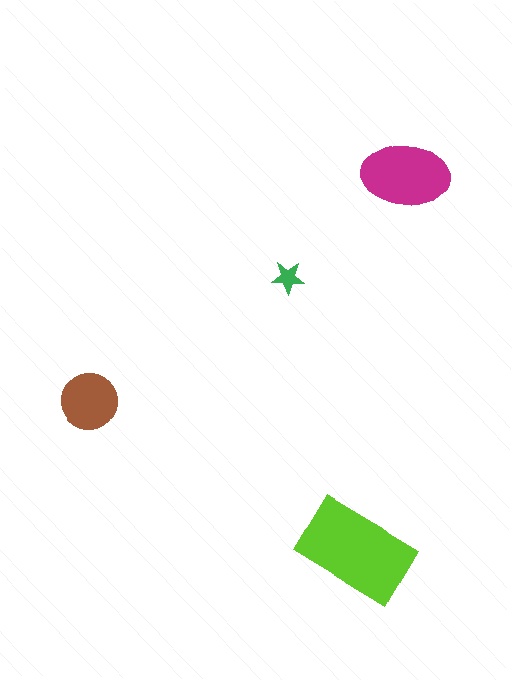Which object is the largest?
The lime rectangle.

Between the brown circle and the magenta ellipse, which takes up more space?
The magenta ellipse.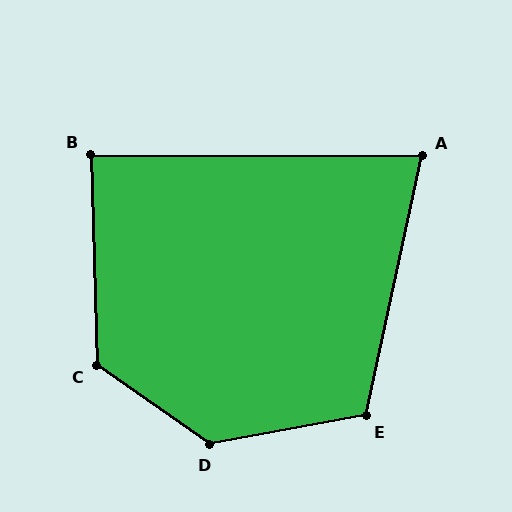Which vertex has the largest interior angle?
D, at approximately 135 degrees.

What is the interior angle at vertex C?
Approximately 126 degrees (obtuse).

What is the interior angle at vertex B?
Approximately 88 degrees (approximately right).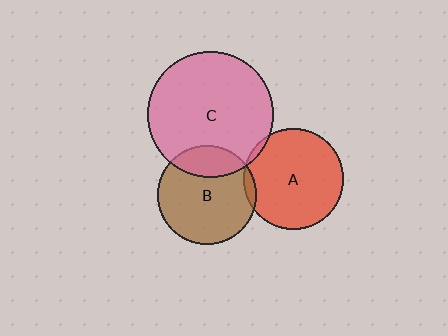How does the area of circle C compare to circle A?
Approximately 1.6 times.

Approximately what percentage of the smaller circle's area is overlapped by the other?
Approximately 25%.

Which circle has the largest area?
Circle C (pink).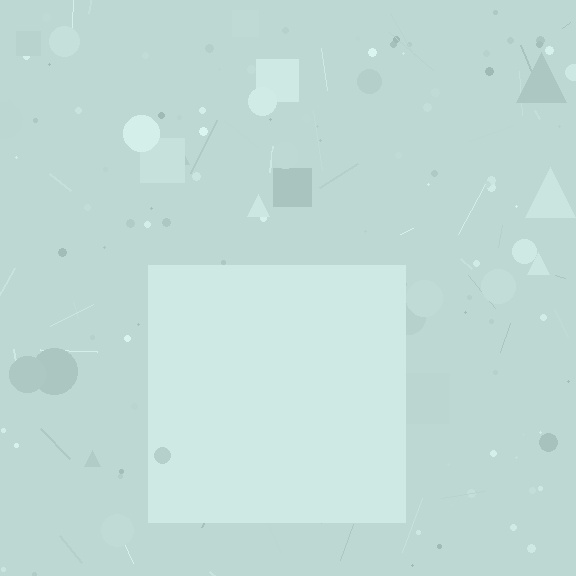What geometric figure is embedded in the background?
A square is embedded in the background.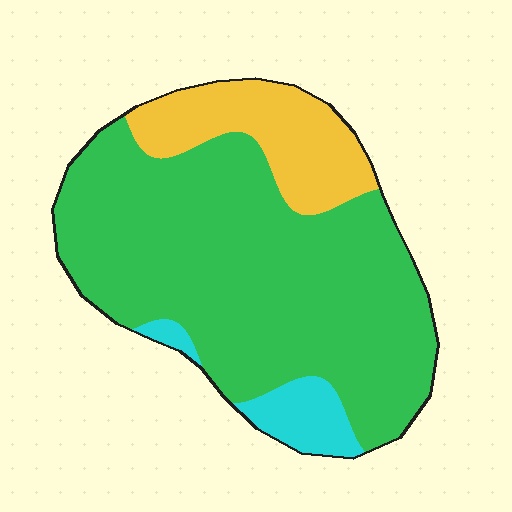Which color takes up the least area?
Cyan, at roughly 10%.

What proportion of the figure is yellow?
Yellow covers 18% of the figure.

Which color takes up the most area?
Green, at roughly 75%.